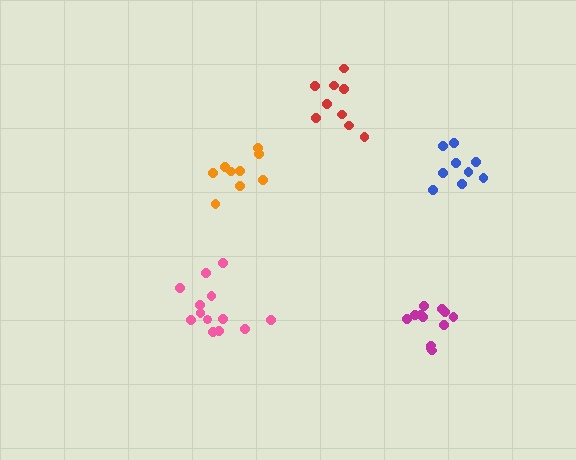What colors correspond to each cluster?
The clusters are colored: blue, orange, magenta, red, pink.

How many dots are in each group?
Group 1: 9 dots, Group 2: 9 dots, Group 3: 12 dots, Group 4: 9 dots, Group 5: 13 dots (52 total).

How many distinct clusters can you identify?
There are 5 distinct clusters.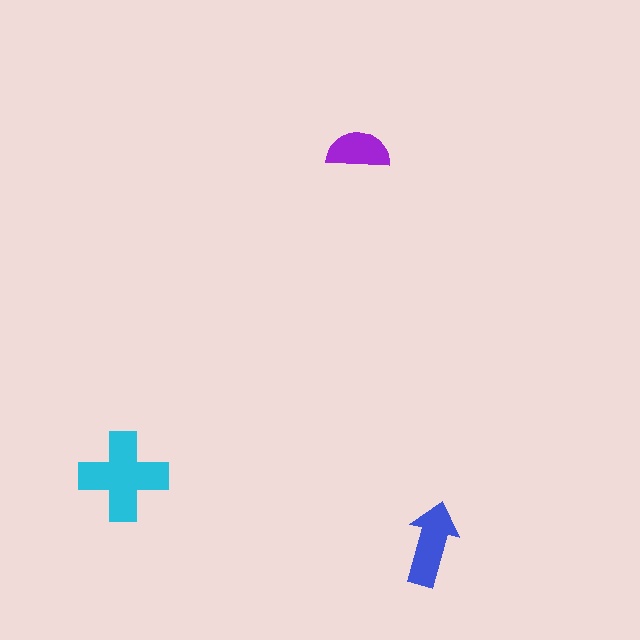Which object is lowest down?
The blue arrow is bottommost.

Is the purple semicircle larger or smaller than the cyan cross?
Smaller.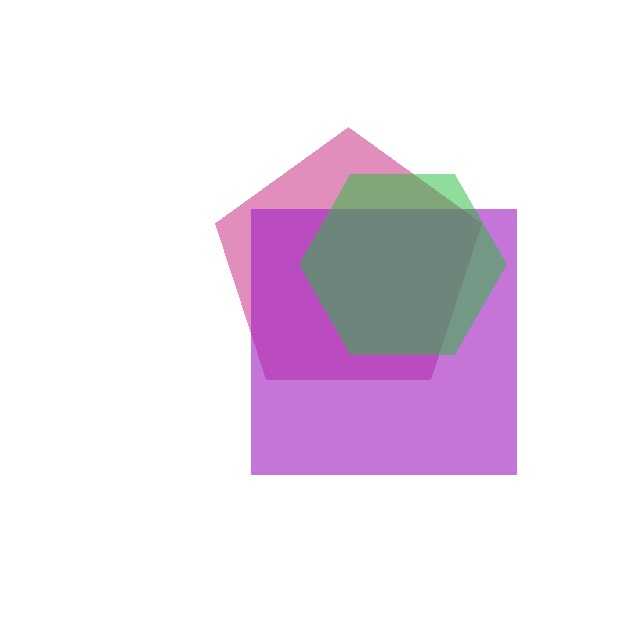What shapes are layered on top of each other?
The layered shapes are: a magenta pentagon, a purple square, a green hexagon.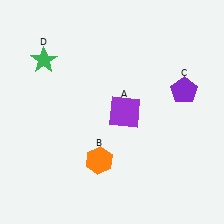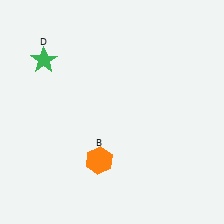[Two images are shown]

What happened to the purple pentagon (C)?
The purple pentagon (C) was removed in Image 2. It was in the top-right area of Image 1.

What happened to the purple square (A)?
The purple square (A) was removed in Image 2. It was in the top-right area of Image 1.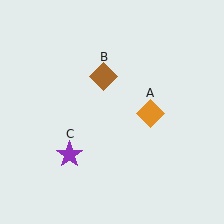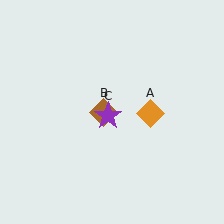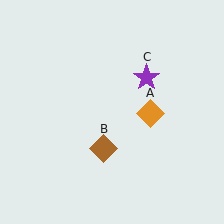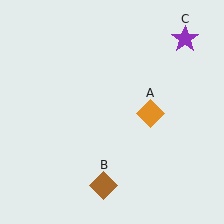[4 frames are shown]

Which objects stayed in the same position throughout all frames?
Orange diamond (object A) remained stationary.